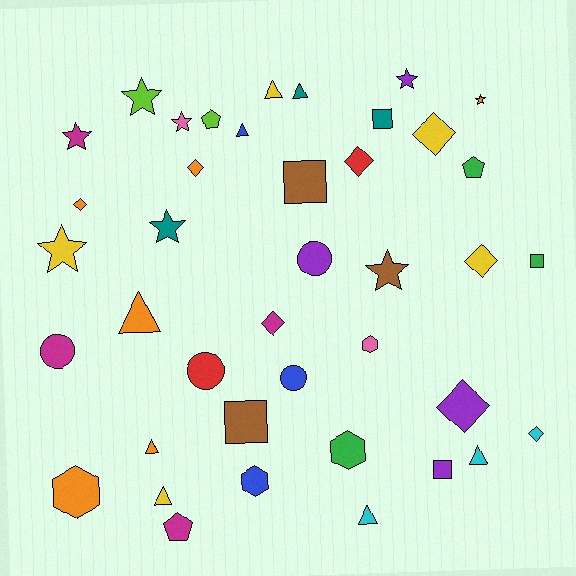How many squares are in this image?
There are 5 squares.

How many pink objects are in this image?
There are 2 pink objects.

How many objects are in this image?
There are 40 objects.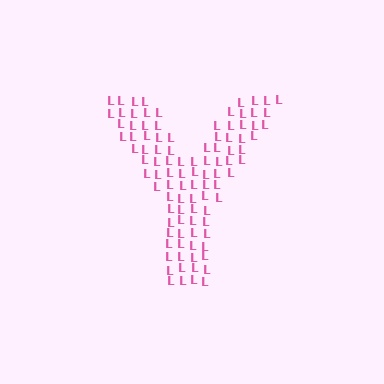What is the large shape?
The large shape is the letter Y.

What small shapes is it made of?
It is made of small letter L's.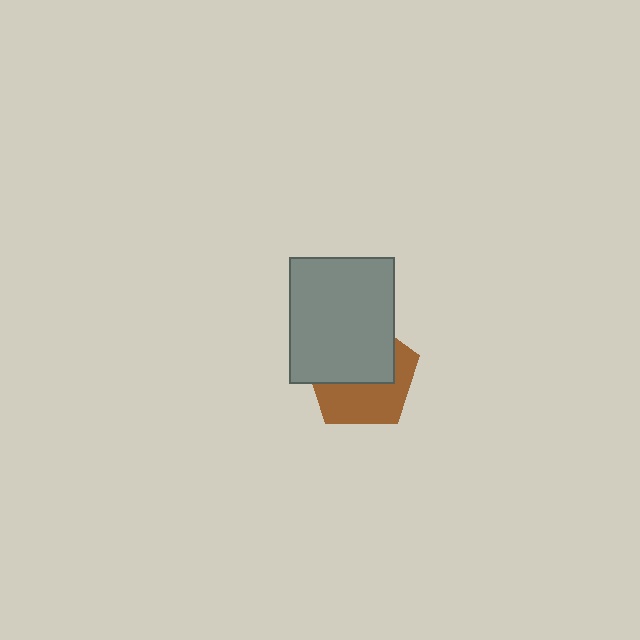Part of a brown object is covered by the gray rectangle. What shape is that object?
It is a pentagon.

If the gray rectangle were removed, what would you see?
You would see the complete brown pentagon.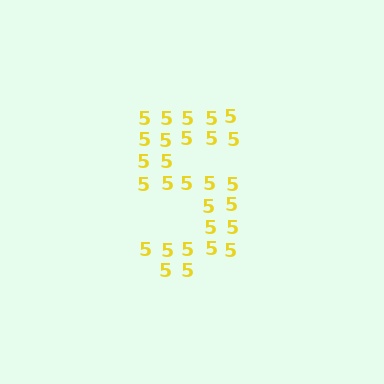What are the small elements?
The small elements are digit 5's.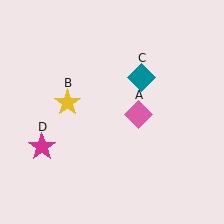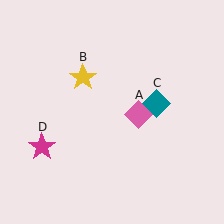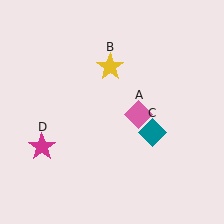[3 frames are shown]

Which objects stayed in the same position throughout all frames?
Pink diamond (object A) and magenta star (object D) remained stationary.